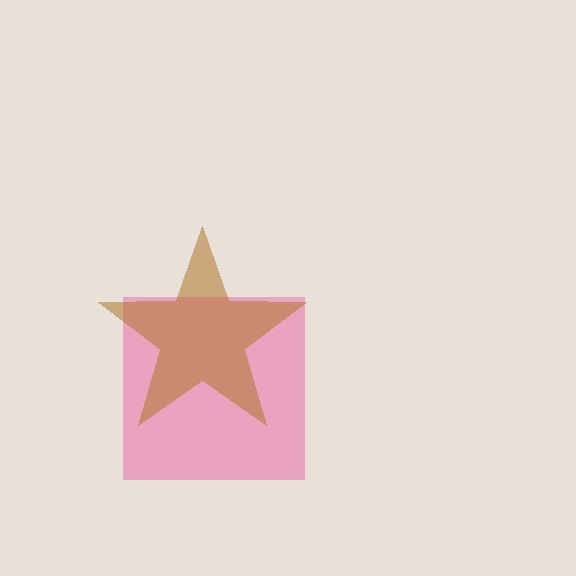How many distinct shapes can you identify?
There are 2 distinct shapes: a pink square, a brown star.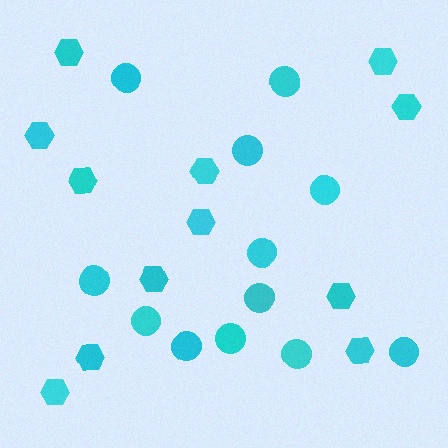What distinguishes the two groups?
There are 2 groups: one group of hexagons (12) and one group of circles (12).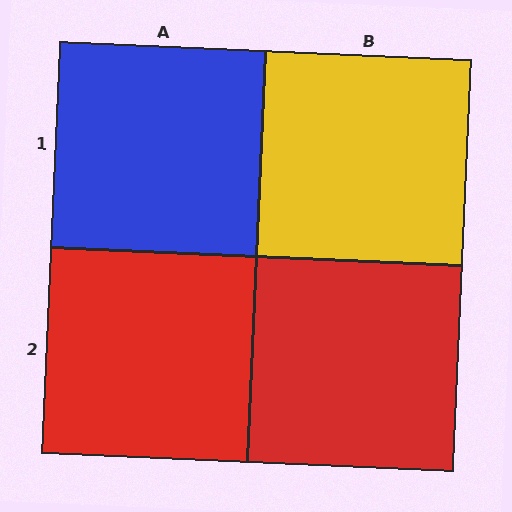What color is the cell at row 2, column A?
Red.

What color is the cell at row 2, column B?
Red.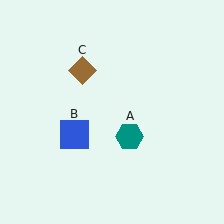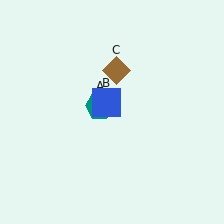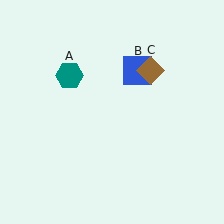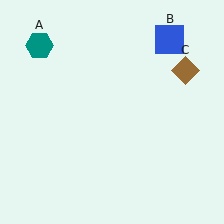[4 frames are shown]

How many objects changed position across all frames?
3 objects changed position: teal hexagon (object A), blue square (object B), brown diamond (object C).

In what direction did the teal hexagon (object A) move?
The teal hexagon (object A) moved up and to the left.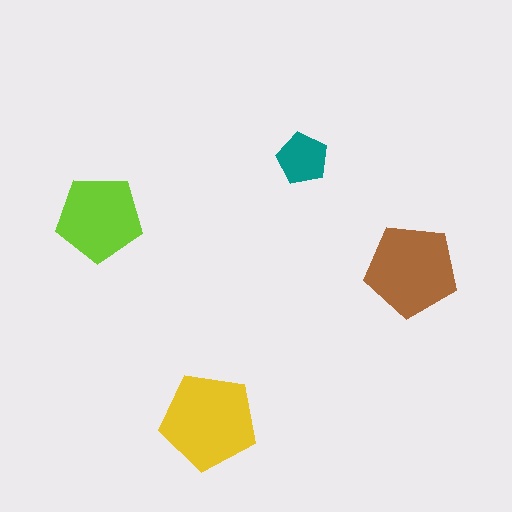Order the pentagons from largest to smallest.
the yellow one, the brown one, the lime one, the teal one.